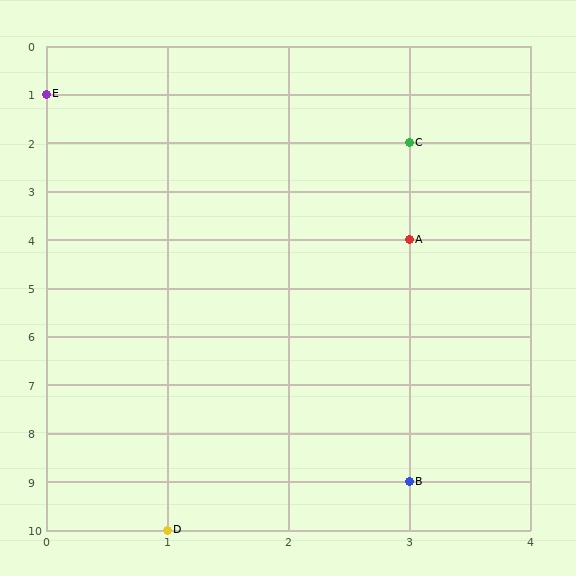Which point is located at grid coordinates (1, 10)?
Point D is at (1, 10).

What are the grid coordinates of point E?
Point E is at grid coordinates (0, 1).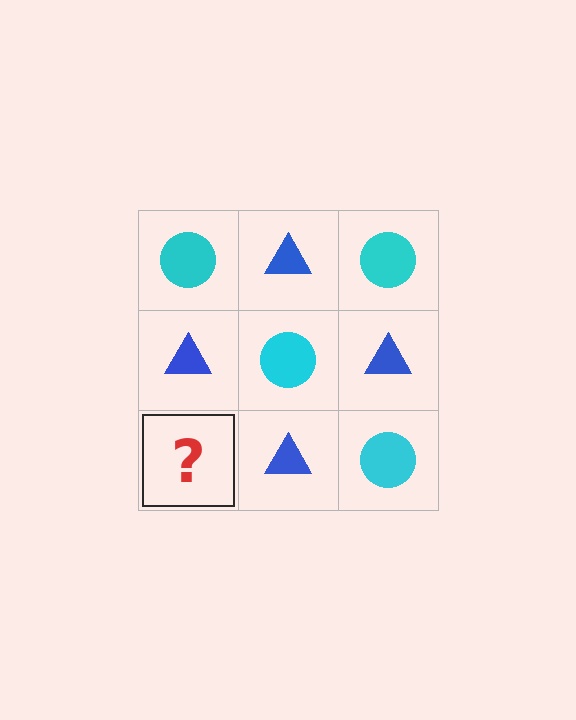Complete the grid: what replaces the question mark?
The question mark should be replaced with a cyan circle.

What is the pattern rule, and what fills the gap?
The rule is that it alternates cyan circle and blue triangle in a checkerboard pattern. The gap should be filled with a cyan circle.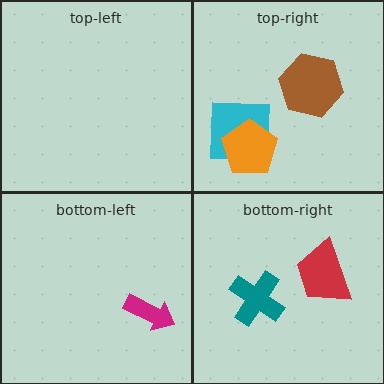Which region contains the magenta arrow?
The bottom-left region.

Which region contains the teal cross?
The bottom-right region.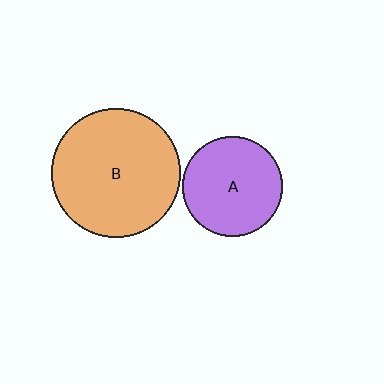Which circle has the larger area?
Circle B (orange).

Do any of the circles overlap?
No, none of the circles overlap.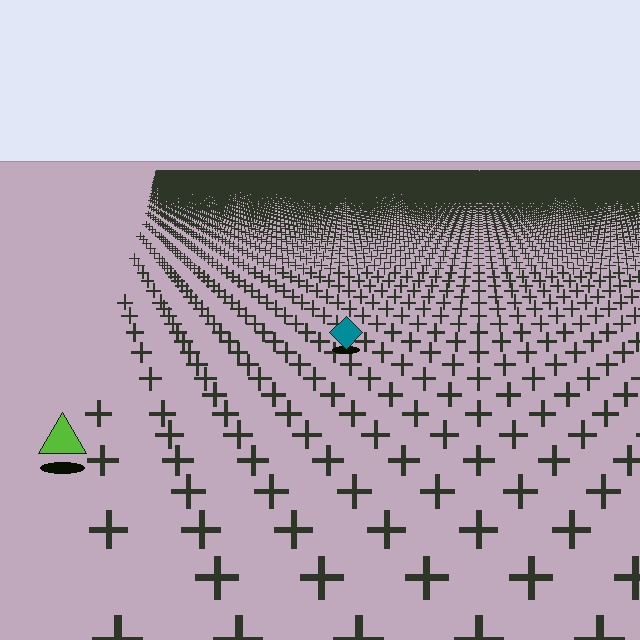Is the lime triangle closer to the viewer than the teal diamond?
Yes. The lime triangle is closer — you can tell from the texture gradient: the ground texture is coarser near it.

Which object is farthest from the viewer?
The teal diamond is farthest from the viewer. It appears smaller and the ground texture around it is denser.